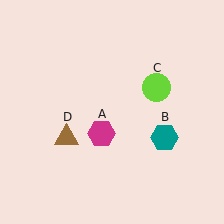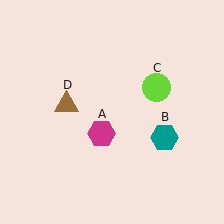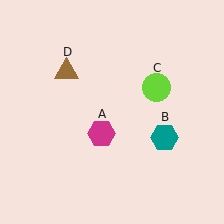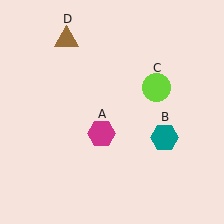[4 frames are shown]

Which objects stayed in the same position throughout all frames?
Magenta hexagon (object A) and teal hexagon (object B) and lime circle (object C) remained stationary.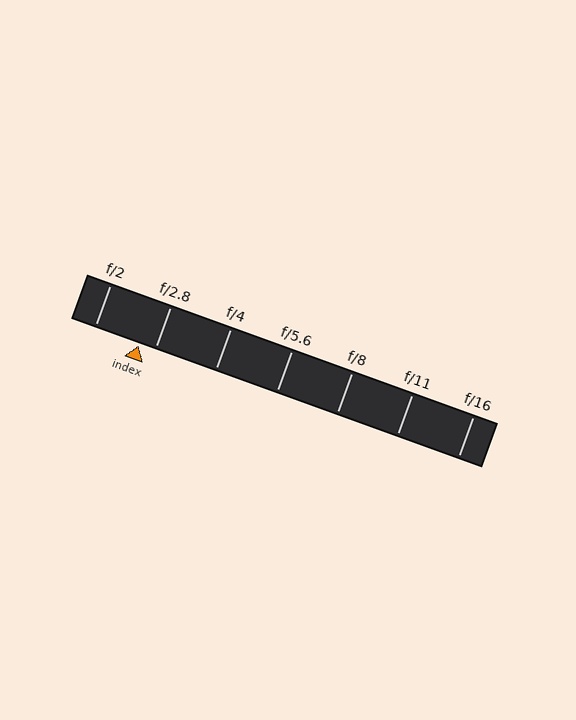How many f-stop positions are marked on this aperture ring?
There are 7 f-stop positions marked.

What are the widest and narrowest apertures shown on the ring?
The widest aperture shown is f/2 and the narrowest is f/16.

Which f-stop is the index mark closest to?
The index mark is closest to f/2.8.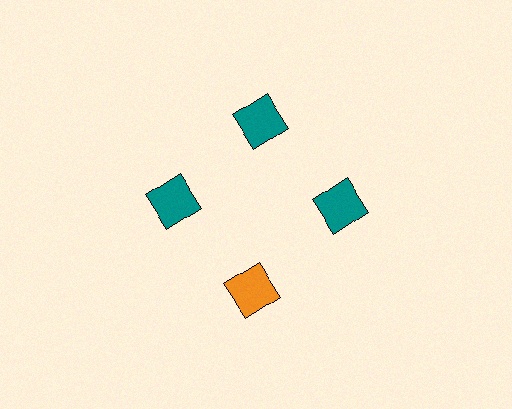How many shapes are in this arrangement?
There are 4 shapes arranged in a ring pattern.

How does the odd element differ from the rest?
It has a different color: orange instead of teal.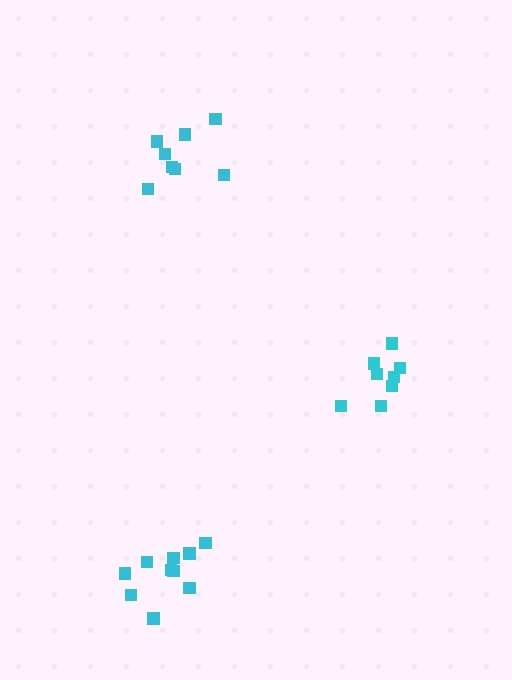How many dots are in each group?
Group 1: 10 dots, Group 2: 8 dots, Group 3: 8 dots (26 total).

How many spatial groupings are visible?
There are 3 spatial groupings.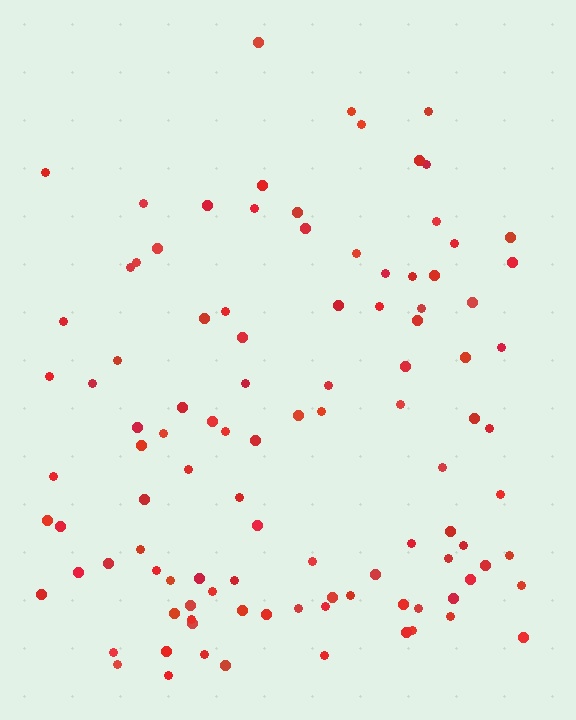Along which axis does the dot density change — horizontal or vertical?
Vertical.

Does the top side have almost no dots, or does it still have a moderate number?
Still a moderate number, just noticeably fewer than the bottom.